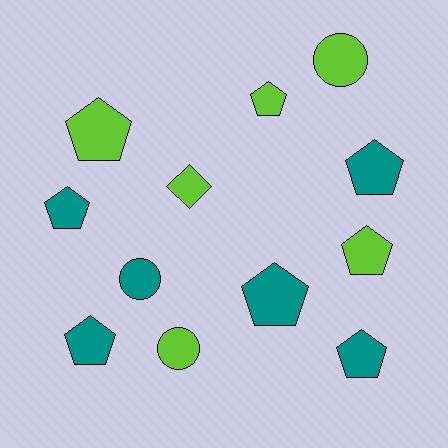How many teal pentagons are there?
There are 5 teal pentagons.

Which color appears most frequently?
Teal, with 6 objects.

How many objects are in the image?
There are 12 objects.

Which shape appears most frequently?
Pentagon, with 8 objects.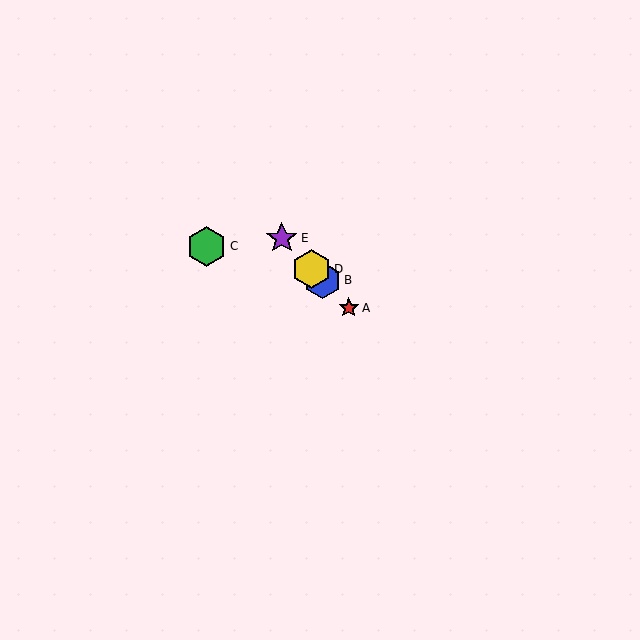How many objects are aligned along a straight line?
4 objects (A, B, D, E) are aligned along a straight line.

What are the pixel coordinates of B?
Object B is at (322, 280).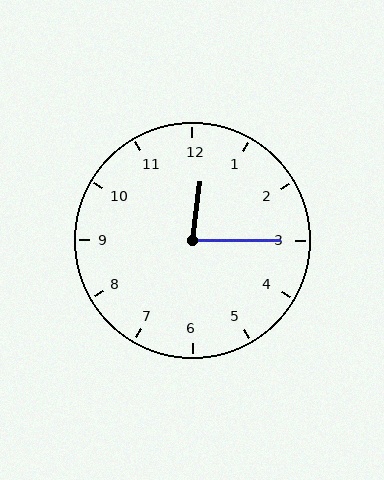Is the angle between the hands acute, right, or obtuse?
It is acute.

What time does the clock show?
12:15.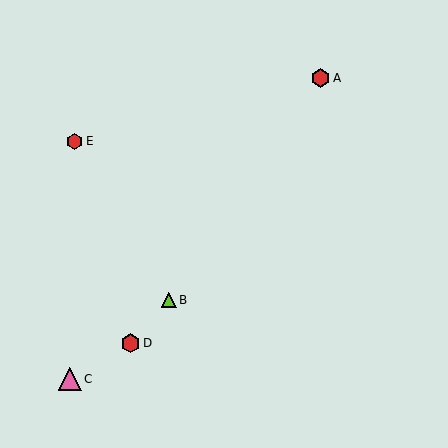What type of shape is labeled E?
Shape E is a red hexagon.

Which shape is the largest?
The pink triangle (labeled C) is the largest.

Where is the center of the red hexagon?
The center of the red hexagon is at (75, 141).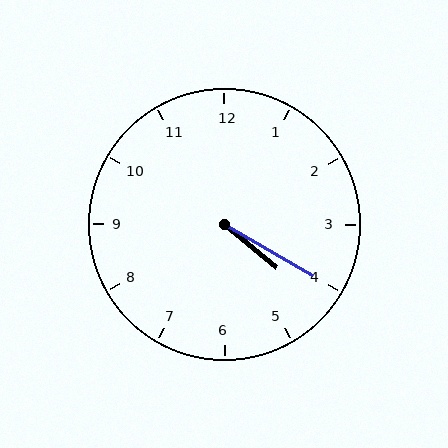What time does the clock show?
4:20.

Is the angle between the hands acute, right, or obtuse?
It is acute.